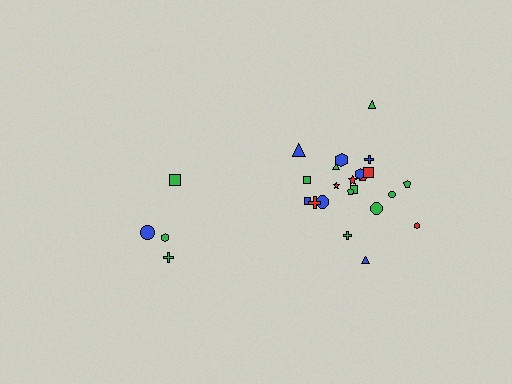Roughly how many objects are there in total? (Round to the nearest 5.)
Roughly 25 objects in total.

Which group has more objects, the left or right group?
The right group.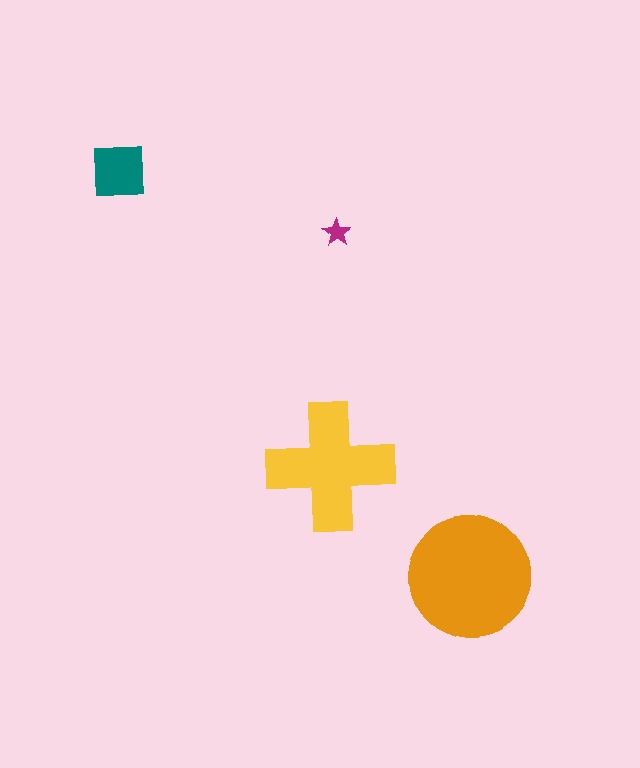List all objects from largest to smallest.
The orange circle, the yellow cross, the teal square, the magenta star.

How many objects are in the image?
There are 4 objects in the image.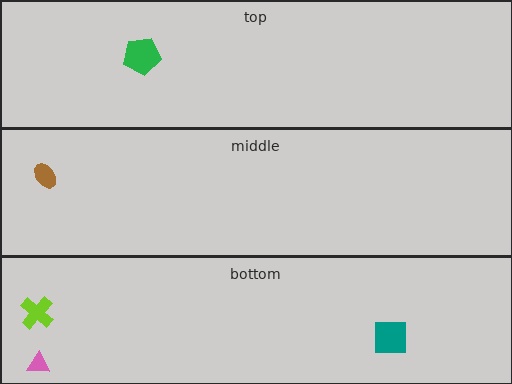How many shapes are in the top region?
1.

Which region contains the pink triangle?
The bottom region.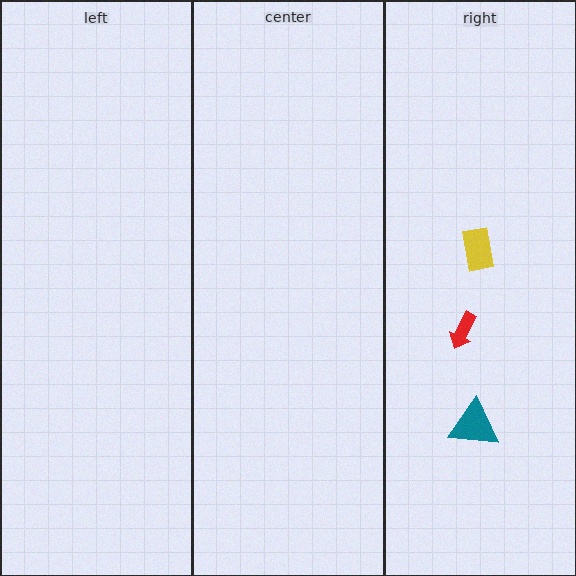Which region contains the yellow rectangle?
The right region.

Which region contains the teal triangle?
The right region.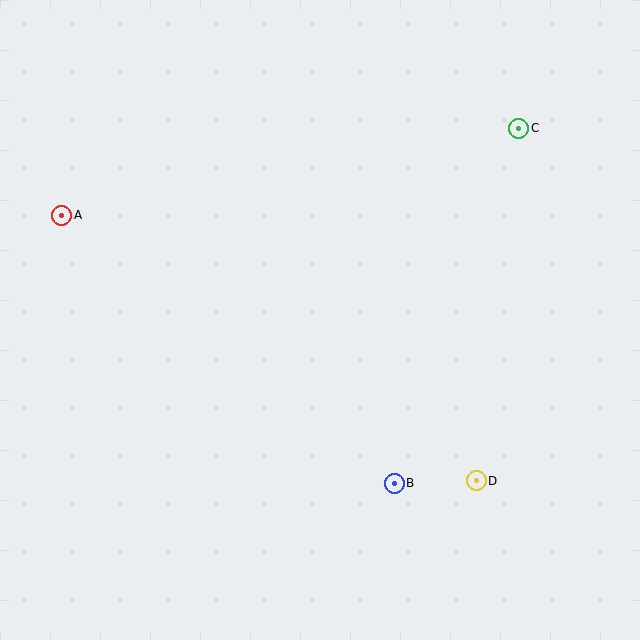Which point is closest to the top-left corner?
Point A is closest to the top-left corner.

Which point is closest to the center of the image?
Point B at (394, 483) is closest to the center.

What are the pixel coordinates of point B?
Point B is at (394, 483).